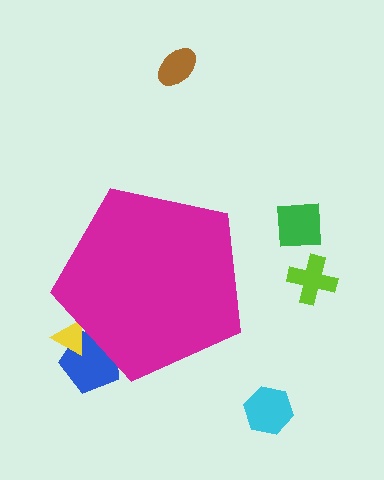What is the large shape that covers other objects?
A magenta pentagon.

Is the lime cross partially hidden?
No, the lime cross is fully visible.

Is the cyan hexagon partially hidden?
No, the cyan hexagon is fully visible.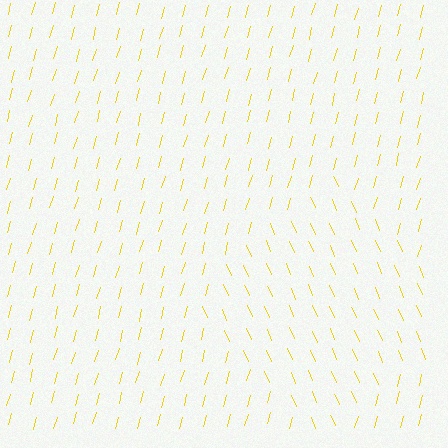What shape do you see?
I see a diamond.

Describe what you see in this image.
The image is filled with small yellow line segments. A diamond region in the image has lines oriented differently from the surrounding lines, creating a visible texture boundary.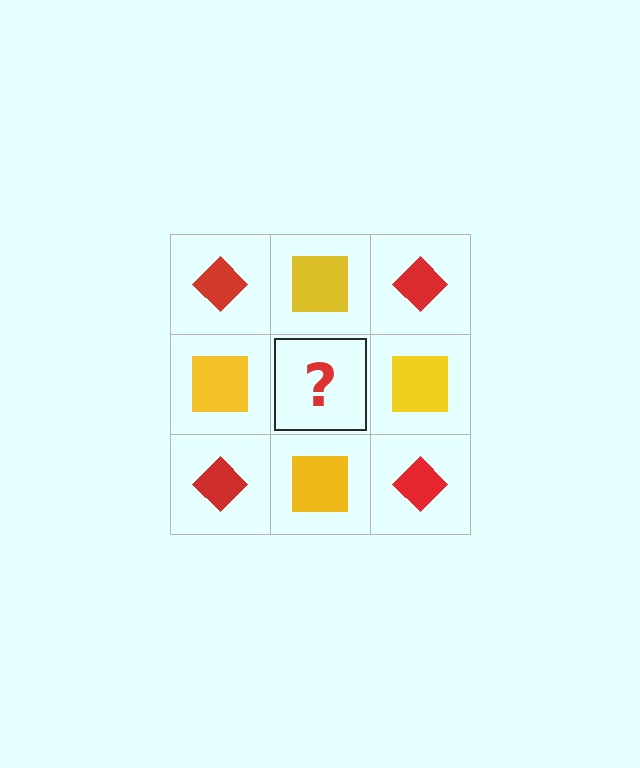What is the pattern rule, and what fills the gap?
The rule is that it alternates red diamond and yellow square in a checkerboard pattern. The gap should be filled with a red diamond.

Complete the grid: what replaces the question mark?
The question mark should be replaced with a red diamond.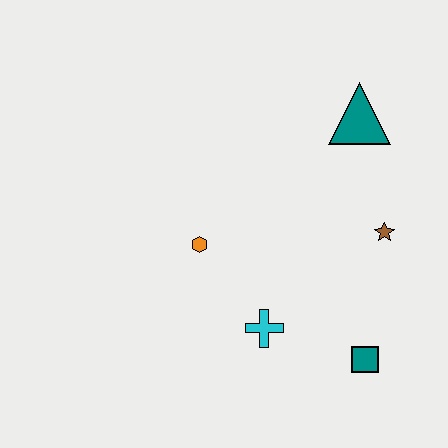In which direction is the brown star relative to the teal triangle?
The brown star is below the teal triangle.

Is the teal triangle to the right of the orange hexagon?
Yes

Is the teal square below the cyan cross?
Yes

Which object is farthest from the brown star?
The orange hexagon is farthest from the brown star.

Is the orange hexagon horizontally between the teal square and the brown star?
No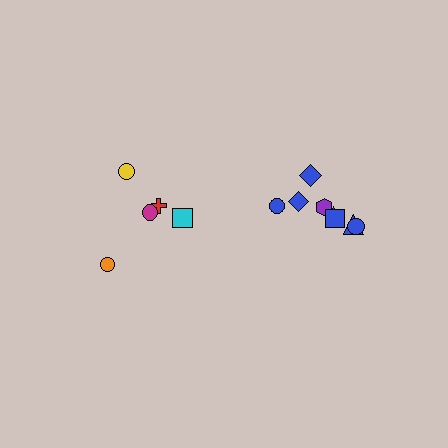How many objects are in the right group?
There are 8 objects.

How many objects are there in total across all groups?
There are 13 objects.